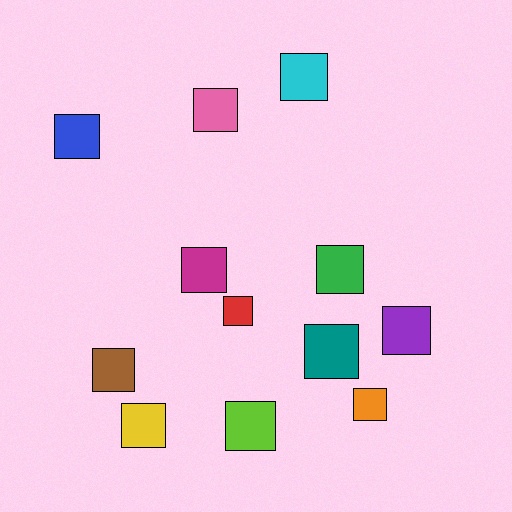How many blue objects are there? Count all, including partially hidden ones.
There is 1 blue object.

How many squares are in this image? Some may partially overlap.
There are 12 squares.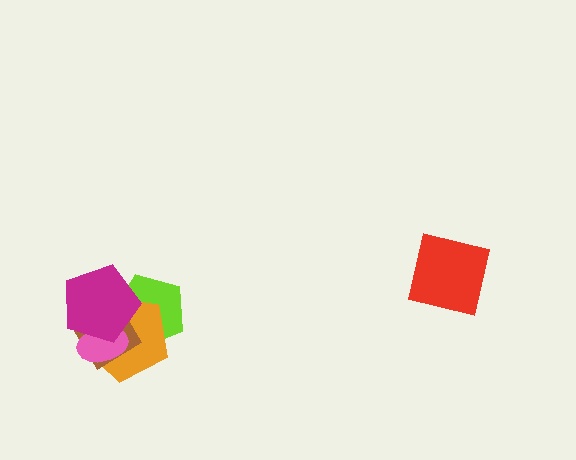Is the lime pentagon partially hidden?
Yes, it is partially covered by another shape.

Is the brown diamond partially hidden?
Yes, it is partially covered by another shape.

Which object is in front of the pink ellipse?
The magenta pentagon is in front of the pink ellipse.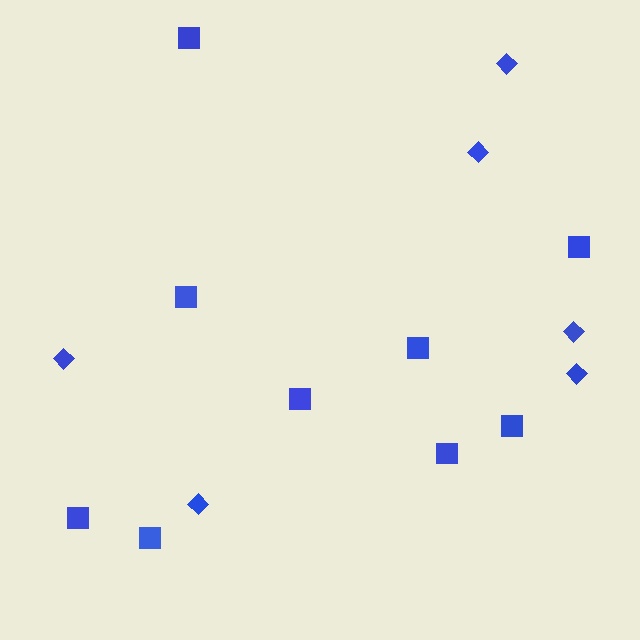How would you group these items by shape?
There are 2 groups: one group of diamonds (6) and one group of squares (9).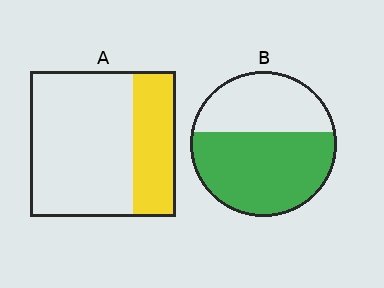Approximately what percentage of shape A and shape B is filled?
A is approximately 30% and B is approximately 60%.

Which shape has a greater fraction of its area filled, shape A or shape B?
Shape B.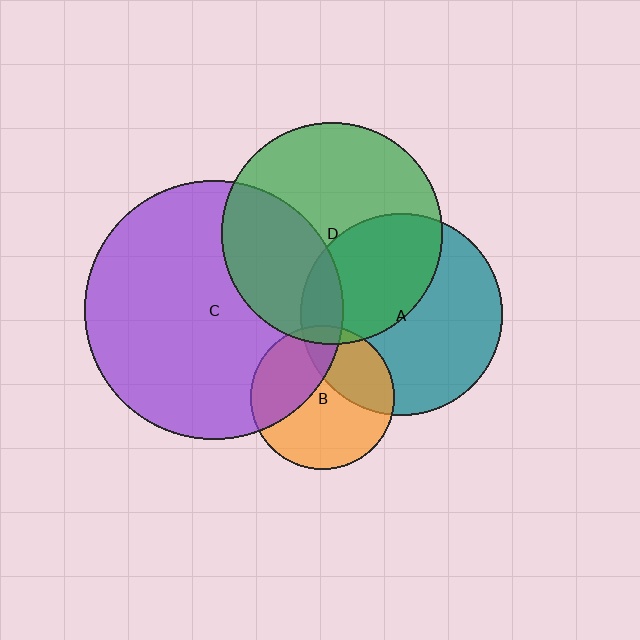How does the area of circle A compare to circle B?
Approximately 2.0 times.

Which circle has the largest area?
Circle C (purple).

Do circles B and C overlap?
Yes.